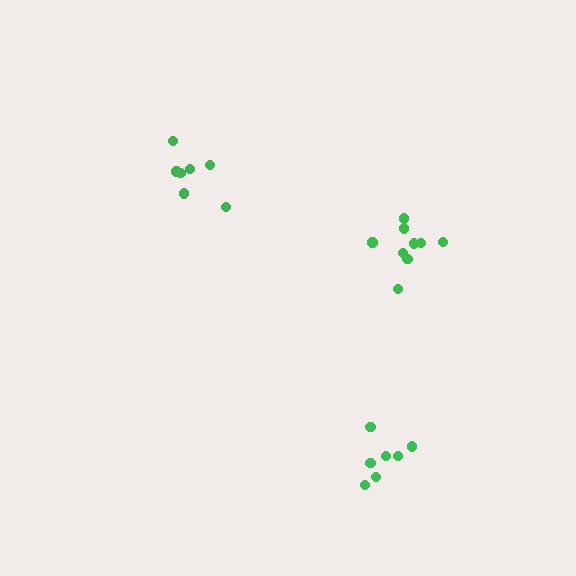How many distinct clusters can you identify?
There are 3 distinct clusters.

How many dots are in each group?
Group 1: 8 dots, Group 2: 7 dots, Group 3: 9 dots (24 total).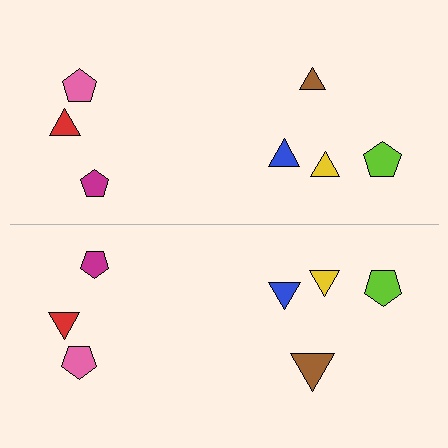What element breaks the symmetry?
The brown triangle on the bottom side has a different size than its mirror counterpart.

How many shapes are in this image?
There are 14 shapes in this image.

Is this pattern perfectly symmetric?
No, the pattern is not perfectly symmetric. The brown triangle on the bottom side has a different size than its mirror counterpart.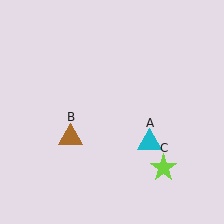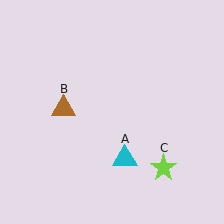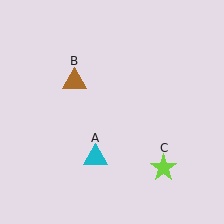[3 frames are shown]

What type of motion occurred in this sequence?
The cyan triangle (object A), brown triangle (object B) rotated clockwise around the center of the scene.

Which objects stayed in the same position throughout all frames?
Lime star (object C) remained stationary.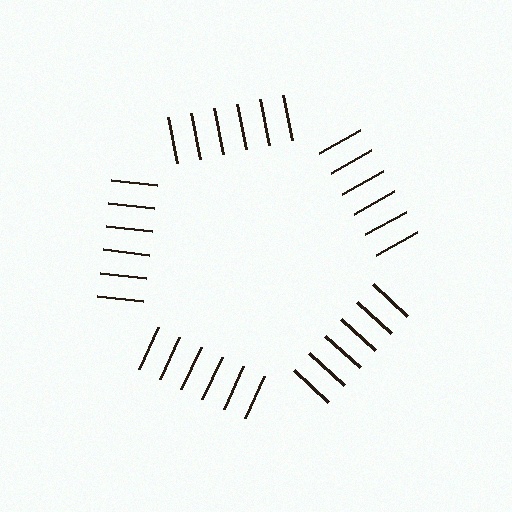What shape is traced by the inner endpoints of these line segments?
An illusory pentagon — the line segments terminate on its edges but no continuous stroke is drawn.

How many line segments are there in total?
30 — 6 along each of the 5 edges.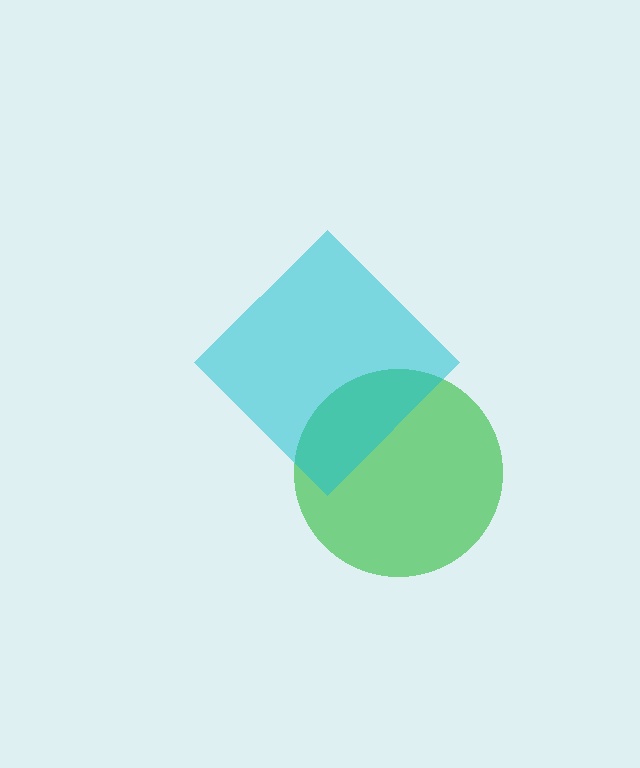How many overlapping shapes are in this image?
There are 2 overlapping shapes in the image.